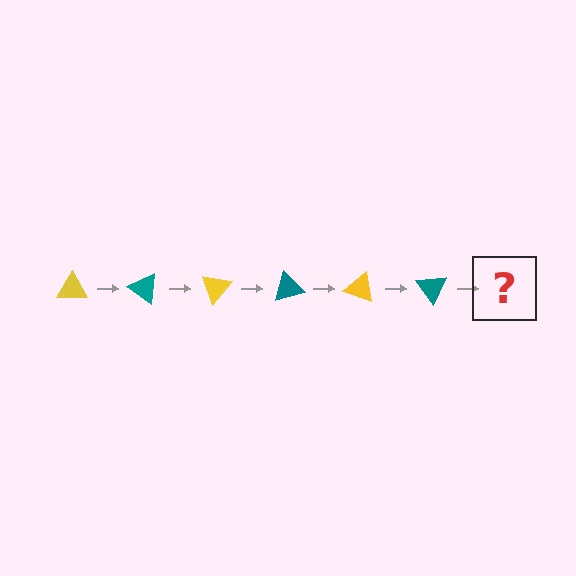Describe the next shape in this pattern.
It should be a yellow triangle, rotated 210 degrees from the start.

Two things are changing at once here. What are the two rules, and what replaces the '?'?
The two rules are that it rotates 35 degrees each step and the color cycles through yellow and teal. The '?' should be a yellow triangle, rotated 210 degrees from the start.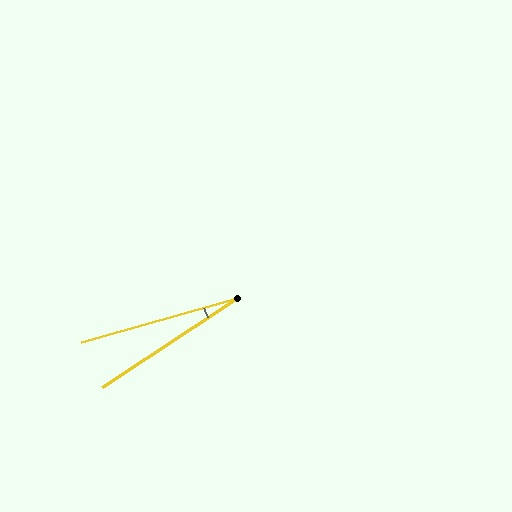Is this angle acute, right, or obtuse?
It is acute.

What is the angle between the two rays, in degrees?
Approximately 17 degrees.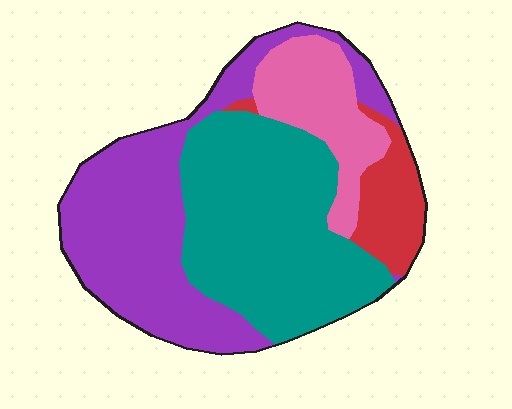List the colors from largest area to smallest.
From largest to smallest: teal, purple, pink, red.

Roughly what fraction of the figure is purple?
Purple takes up about three eighths (3/8) of the figure.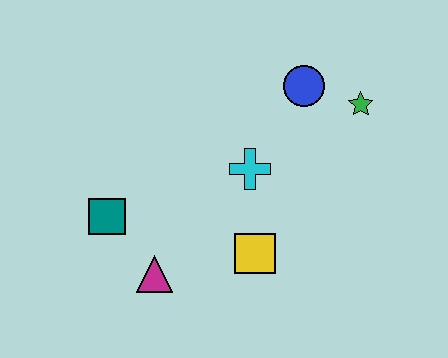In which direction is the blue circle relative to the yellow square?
The blue circle is above the yellow square.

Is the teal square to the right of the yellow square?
No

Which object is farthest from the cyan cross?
The teal square is farthest from the cyan cross.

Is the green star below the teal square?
No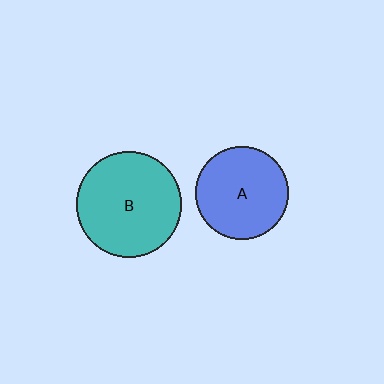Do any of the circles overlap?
No, none of the circles overlap.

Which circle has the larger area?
Circle B (teal).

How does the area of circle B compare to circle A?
Approximately 1.3 times.